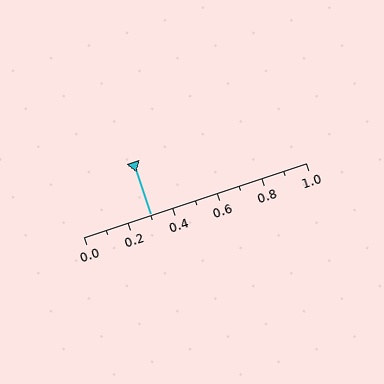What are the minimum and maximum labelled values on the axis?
The axis runs from 0.0 to 1.0.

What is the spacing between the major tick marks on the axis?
The major ticks are spaced 0.2 apart.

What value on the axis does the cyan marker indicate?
The marker indicates approximately 0.3.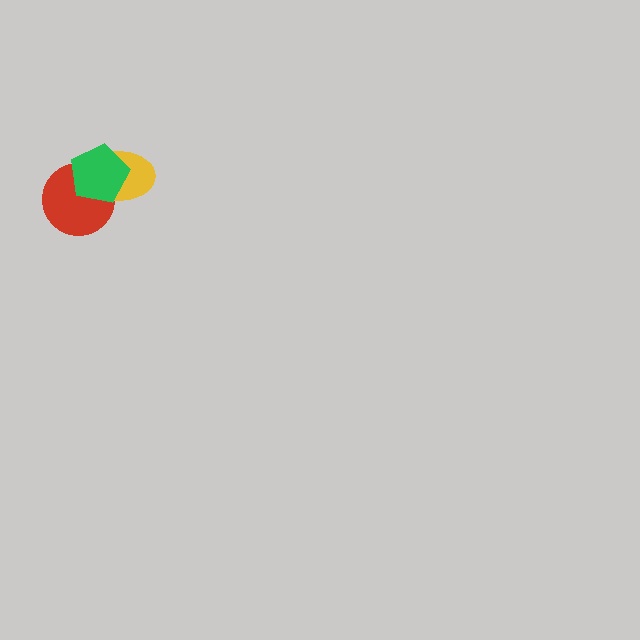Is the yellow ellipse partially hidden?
Yes, it is partially covered by another shape.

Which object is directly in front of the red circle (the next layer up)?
The yellow ellipse is directly in front of the red circle.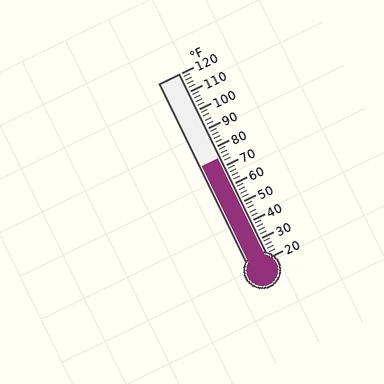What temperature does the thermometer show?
The thermometer shows approximately 74°F.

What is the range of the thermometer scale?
The thermometer scale ranges from 20°F to 120°F.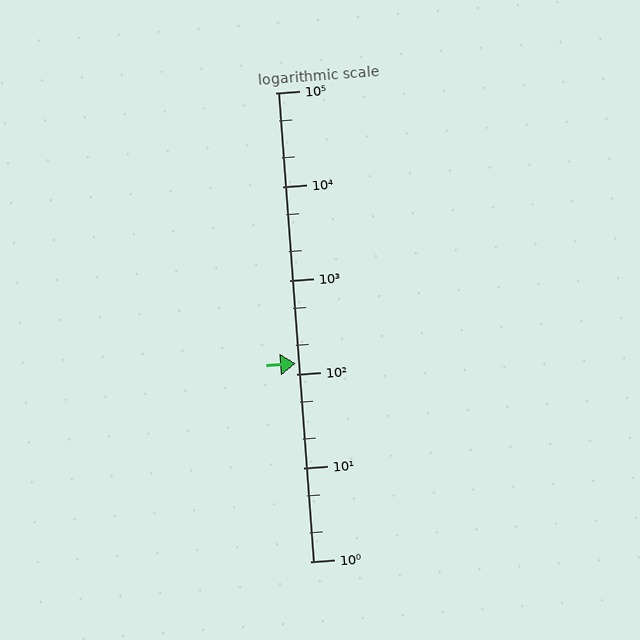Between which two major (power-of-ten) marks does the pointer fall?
The pointer is between 100 and 1000.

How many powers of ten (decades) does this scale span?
The scale spans 5 decades, from 1 to 100000.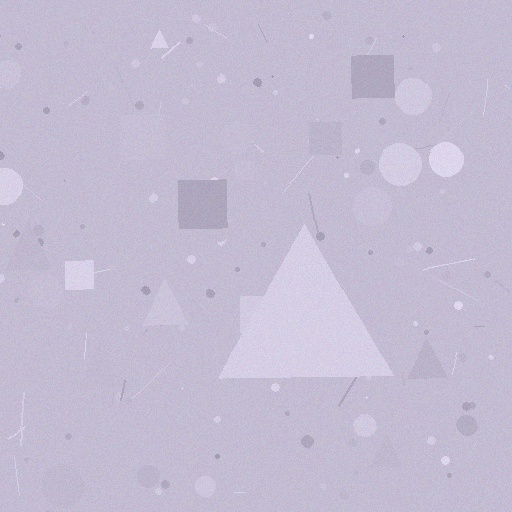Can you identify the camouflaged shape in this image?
The camouflaged shape is a triangle.